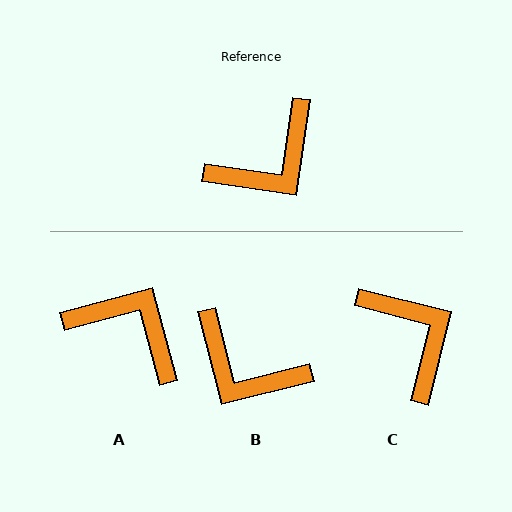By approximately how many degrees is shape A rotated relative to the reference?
Approximately 113 degrees counter-clockwise.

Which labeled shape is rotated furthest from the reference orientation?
A, about 113 degrees away.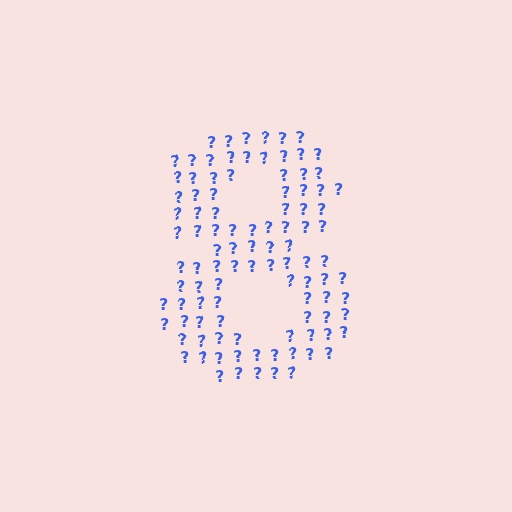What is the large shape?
The large shape is the digit 8.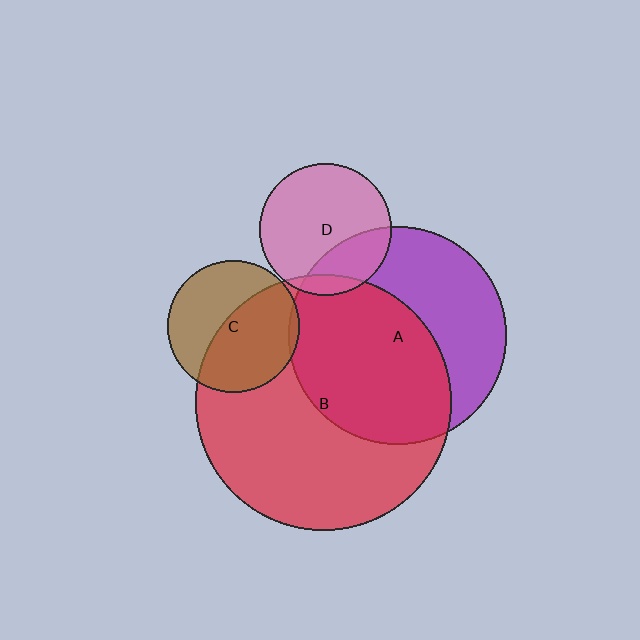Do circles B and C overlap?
Yes.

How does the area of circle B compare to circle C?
Approximately 3.7 times.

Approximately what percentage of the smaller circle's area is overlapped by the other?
Approximately 55%.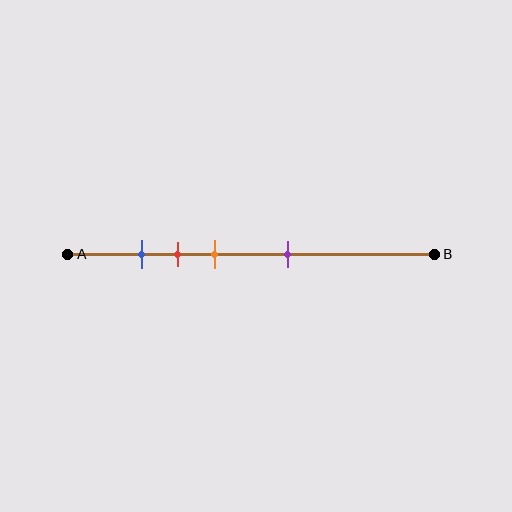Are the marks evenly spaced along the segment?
No, the marks are not evenly spaced.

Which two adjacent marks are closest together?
The blue and red marks are the closest adjacent pair.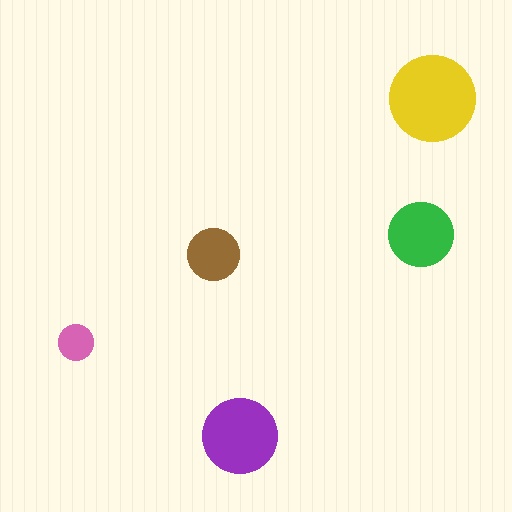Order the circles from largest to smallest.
the yellow one, the purple one, the green one, the brown one, the pink one.